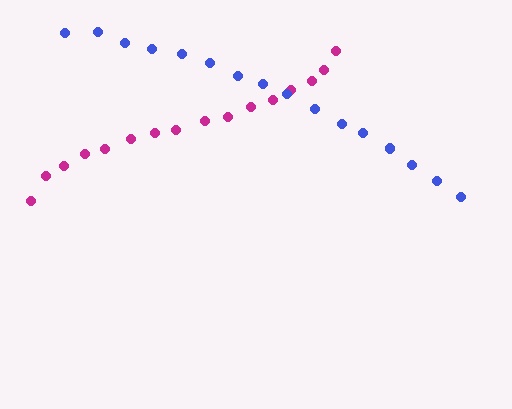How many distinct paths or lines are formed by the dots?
There are 2 distinct paths.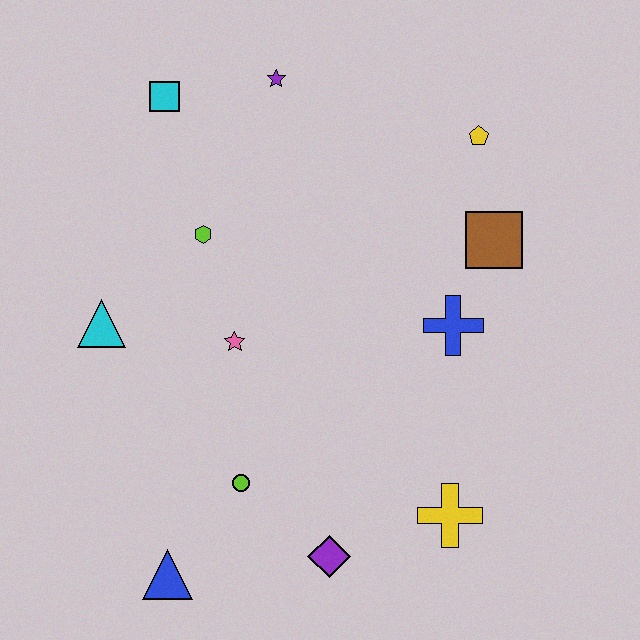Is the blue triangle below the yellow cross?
Yes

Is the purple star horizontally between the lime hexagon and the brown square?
Yes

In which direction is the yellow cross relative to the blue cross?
The yellow cross is below the blue cross.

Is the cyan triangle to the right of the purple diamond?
No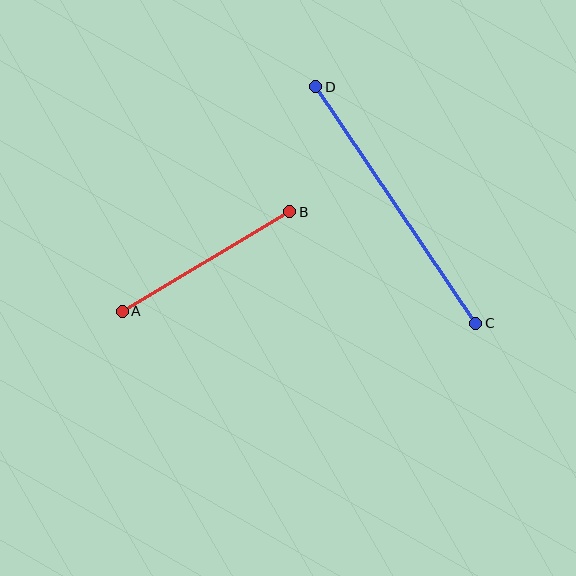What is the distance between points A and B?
The distance is approximately 195 pixels.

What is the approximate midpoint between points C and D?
The midpoint is at approximately (396, 205) pixels.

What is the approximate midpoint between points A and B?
The midpoint is at approximately (206, 262) pixels.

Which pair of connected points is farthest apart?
Points C and D are farthest apart.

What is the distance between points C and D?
The distance is approximately 286 pixels.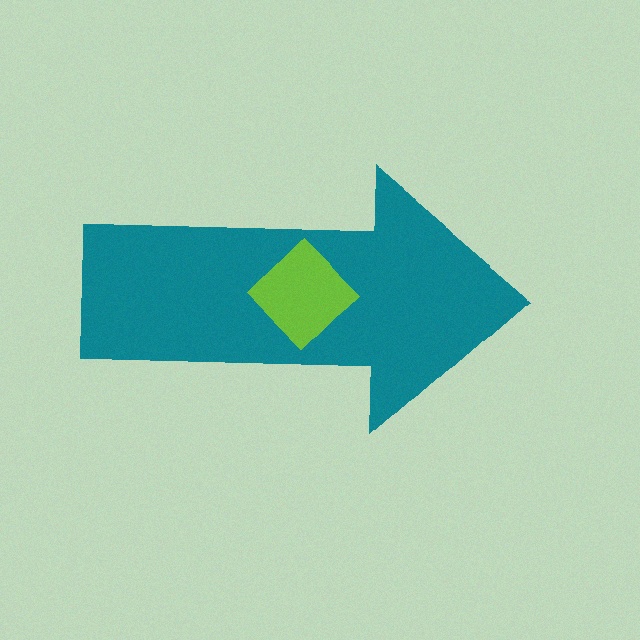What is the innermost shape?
The lime diamond.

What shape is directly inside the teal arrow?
The lime diamond.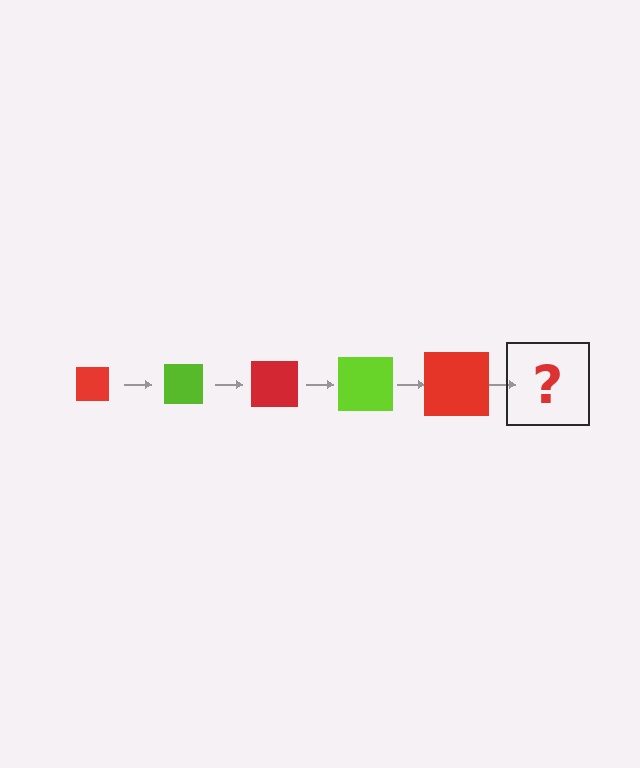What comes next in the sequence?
The next element should be a lime square, larger than the previous one.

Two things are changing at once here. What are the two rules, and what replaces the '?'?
The two rules are that the square grows larger each step and the color cycles through red and lime. The '?' should be a lime square, larger than the previous one.